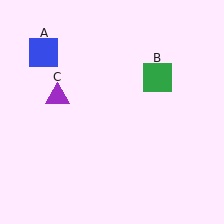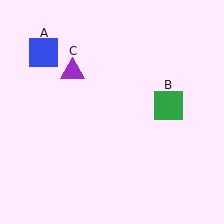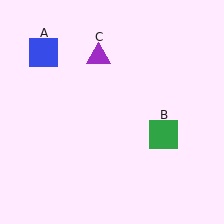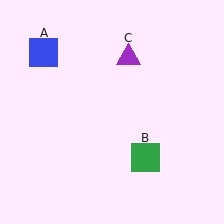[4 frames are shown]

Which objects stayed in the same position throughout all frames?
Blue square (object A) remained stationary.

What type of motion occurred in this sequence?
The green square (object B), purple triangle (object C) rotated clockwise around the center of the scene.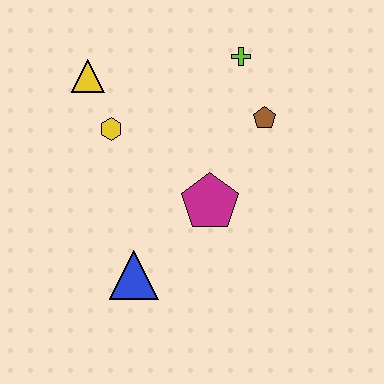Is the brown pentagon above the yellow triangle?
No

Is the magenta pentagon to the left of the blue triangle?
No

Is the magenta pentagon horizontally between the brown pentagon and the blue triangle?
Yes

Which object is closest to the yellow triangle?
The yellow hexagon is closest to the yellow triangle.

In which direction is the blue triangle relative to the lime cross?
The blue triangle is below the lime cross.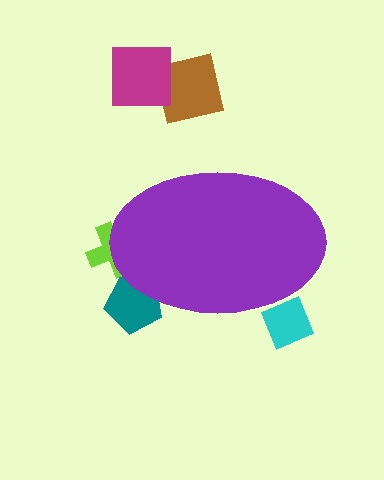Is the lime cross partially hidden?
Yes, the lime cross is partially hidden behind the purple ellipse.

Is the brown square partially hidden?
No, the brown square is fully visible.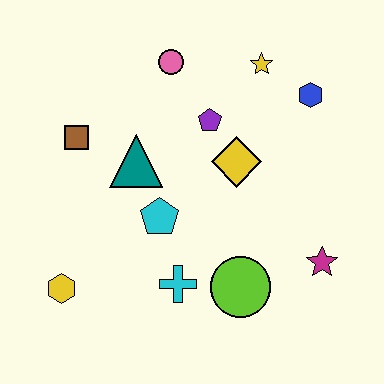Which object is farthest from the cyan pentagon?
The blue hexagon is farthest from the cyan pentagon.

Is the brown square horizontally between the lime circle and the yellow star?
No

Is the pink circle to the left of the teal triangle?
No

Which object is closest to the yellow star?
The blue hexagon is closest to the yellow star.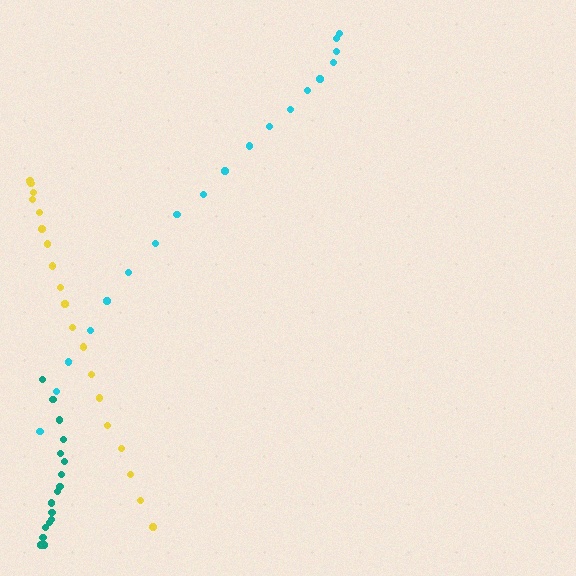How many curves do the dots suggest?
There are 3 distinct paths.